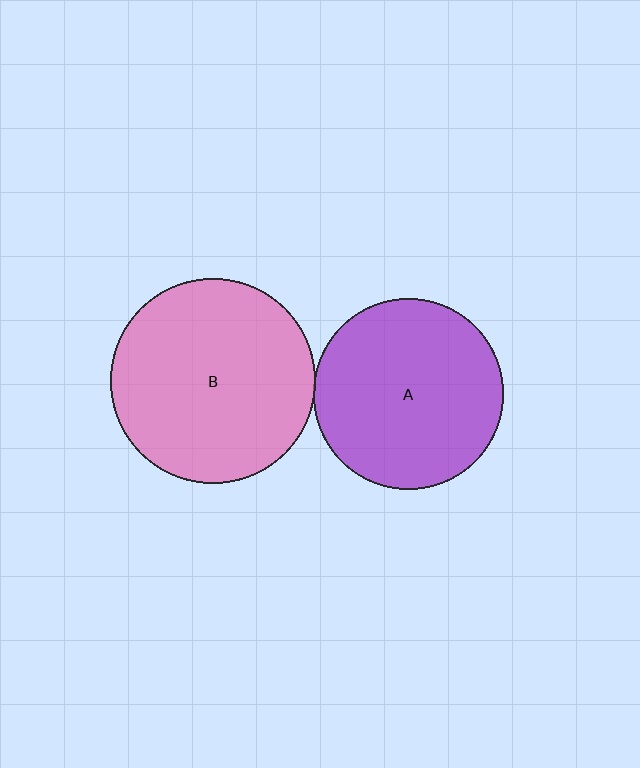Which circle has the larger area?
Circle B (pink).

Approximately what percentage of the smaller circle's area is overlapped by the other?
Approximately 5%.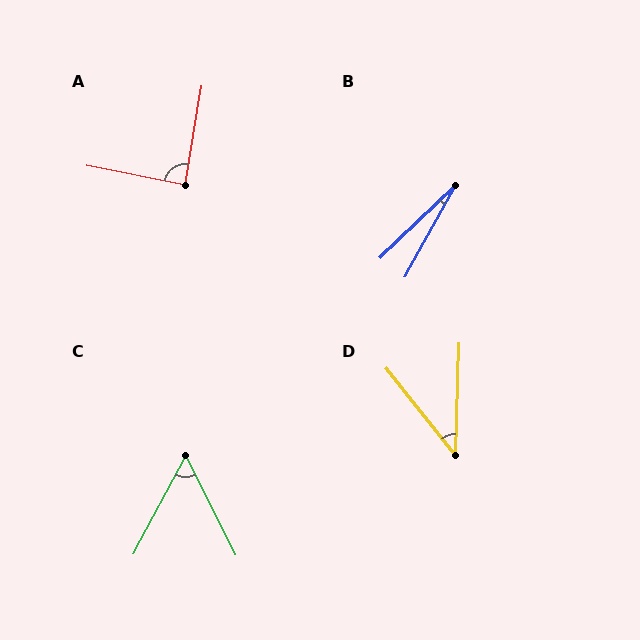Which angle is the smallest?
B, at approximately 18 degrees.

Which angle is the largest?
A, at approximately 88 degrees.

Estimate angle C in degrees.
Approximately 54 degrees.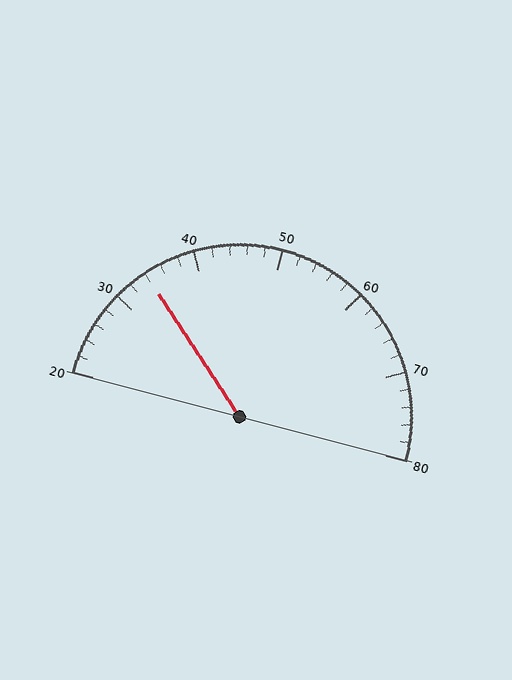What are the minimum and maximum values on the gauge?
The gauge ranges from 20 to 80.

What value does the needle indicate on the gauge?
The needle indicates approximately 34.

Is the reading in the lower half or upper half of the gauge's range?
The reading is in the lower half of the range (20 to 80).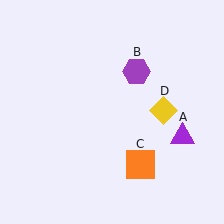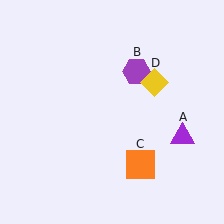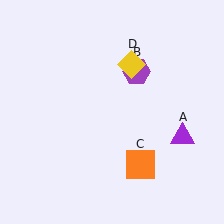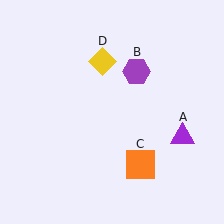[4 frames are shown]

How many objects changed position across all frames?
1 object changed position: yellow diamond (object D).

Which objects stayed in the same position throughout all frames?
Purple triangle (object A) and purple hexagon (object B) and orange square (object C) remained stationary.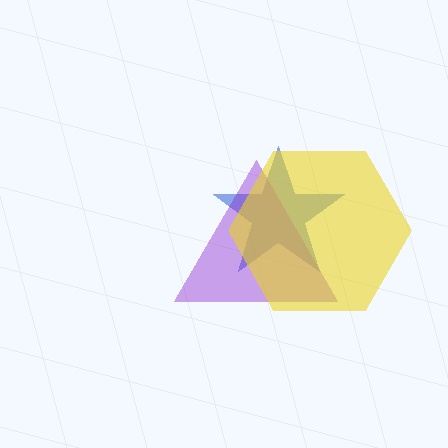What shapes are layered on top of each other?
The layered shapes are: a blue star, a purple triangle, a yellow hexagon.